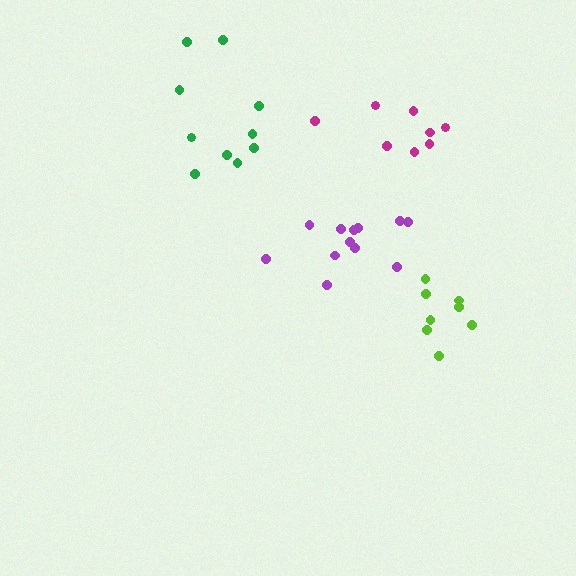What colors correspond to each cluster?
The clusters are colored: purple, magenta, green, lime.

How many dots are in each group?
Group 1: 12 dots, Group 2: 8 dots, Group 3: 10 dots, Group 4: 8 dots (38 total).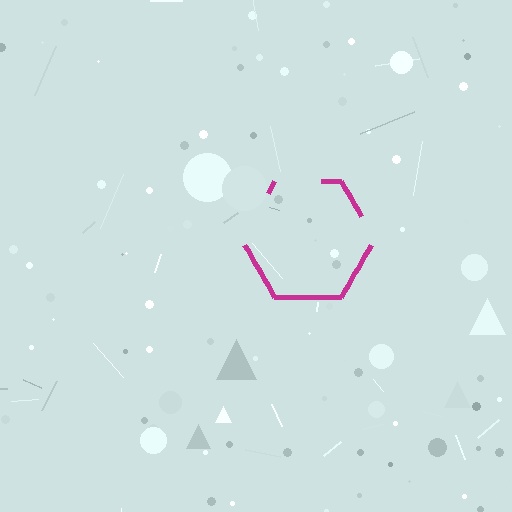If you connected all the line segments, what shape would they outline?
They would outline a hexagon.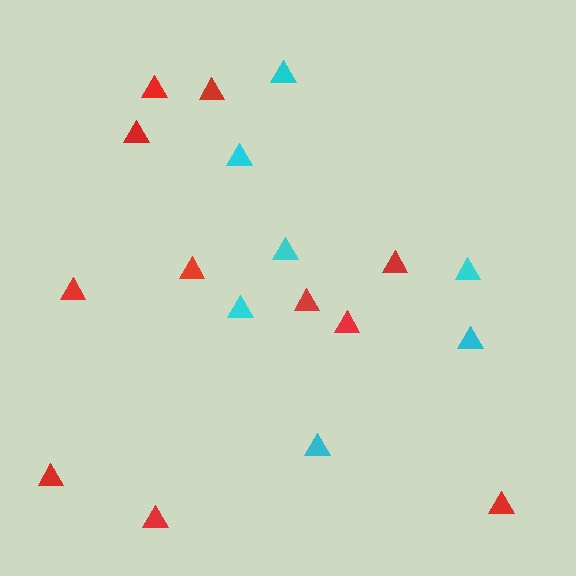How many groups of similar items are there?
There are 2 groups: one group of red triangles (11) and one group of cyan triangles (7).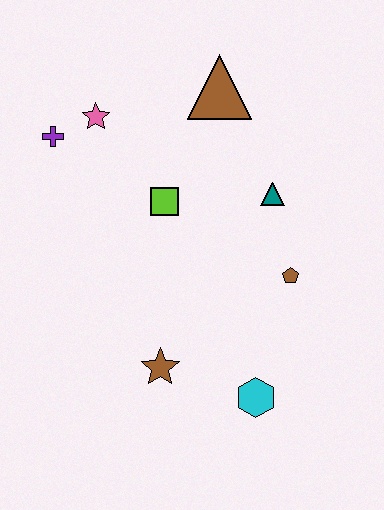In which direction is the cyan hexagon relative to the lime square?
The cyan hexagon is below the lime square.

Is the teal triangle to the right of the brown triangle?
Yes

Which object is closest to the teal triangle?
The brown pentagon is closest to the teal triangle.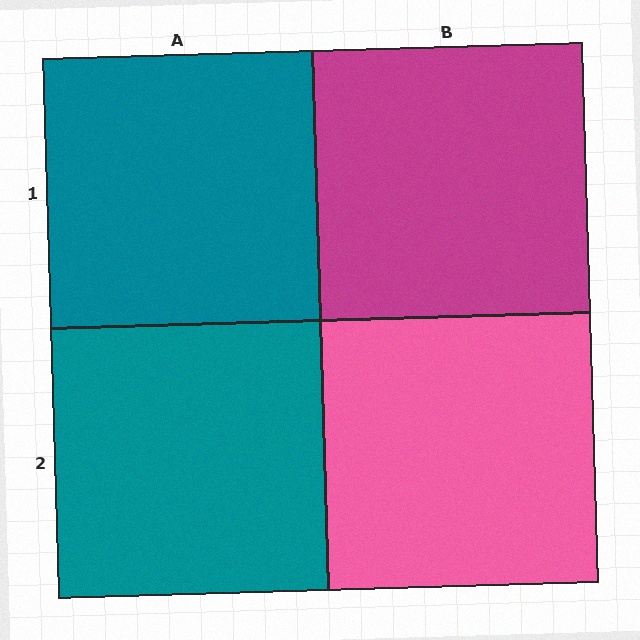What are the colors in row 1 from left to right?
Teal, magenta.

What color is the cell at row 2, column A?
Teal.